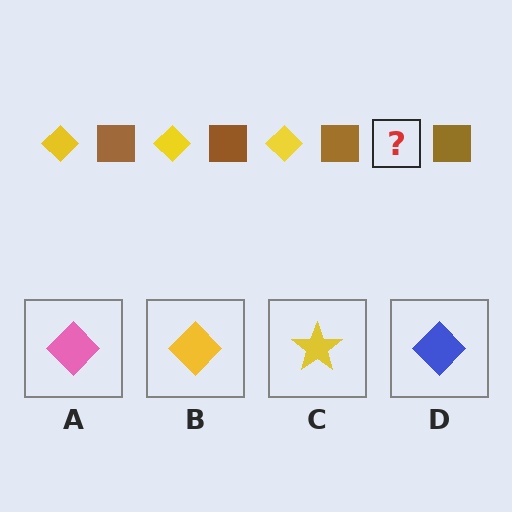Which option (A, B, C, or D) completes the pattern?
B.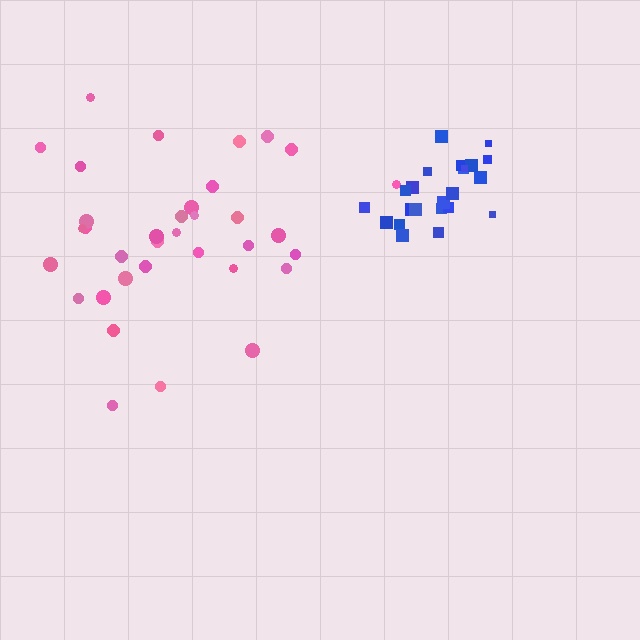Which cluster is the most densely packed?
Blue.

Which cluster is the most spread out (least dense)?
Pink.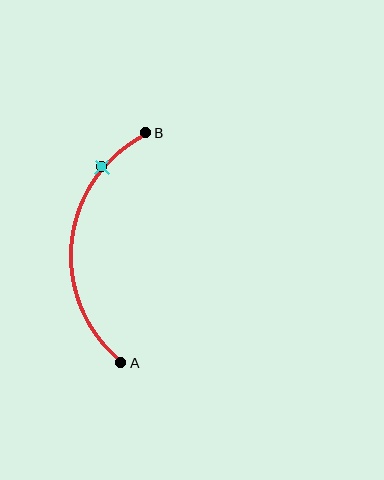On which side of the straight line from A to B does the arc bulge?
The arc bulges to the left of the straight line connecting A and B.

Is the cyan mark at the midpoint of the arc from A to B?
No. The cyan mark lies on the arc but is closer to endpoint B. The arc midpoint would be at the point on the curve equidistant along the arc from both A and B.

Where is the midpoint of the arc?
The arc midpoint is the point on the curve farthest from the straight line joining A and B. It sits to the left of that line.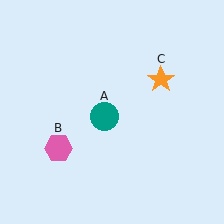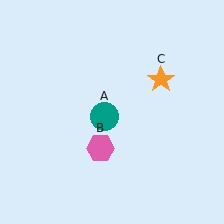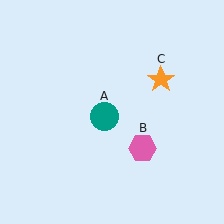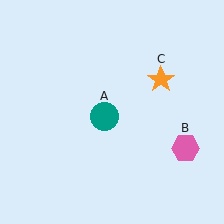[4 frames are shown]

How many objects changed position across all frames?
1 object changed position: pink hexagon (object B).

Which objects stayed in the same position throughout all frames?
Teal circle (object A) and orange star (object C) remained stationary.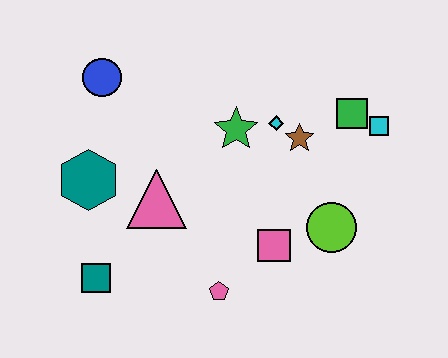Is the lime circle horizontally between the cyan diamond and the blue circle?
No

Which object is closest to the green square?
The cyan square is closest to the green square.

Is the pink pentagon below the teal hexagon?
Yes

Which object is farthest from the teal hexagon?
The cyan square is farthest from the teal hexagon.